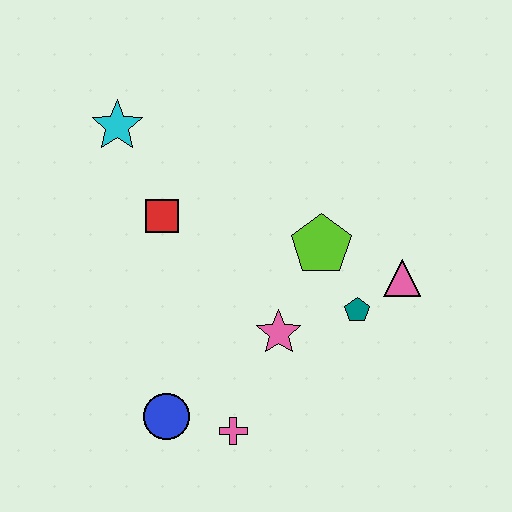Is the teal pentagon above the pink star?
Yes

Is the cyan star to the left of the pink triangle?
Yes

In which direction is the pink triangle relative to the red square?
The pink triangle is to the right of the red square.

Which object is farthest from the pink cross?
The cyan star is farthest from the pink cross.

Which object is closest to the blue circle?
The pink cross is closest to the blue circle.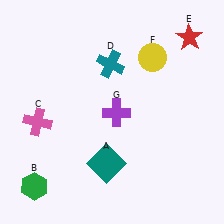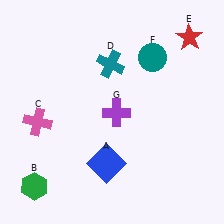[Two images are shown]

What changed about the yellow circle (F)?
In Image 1, F is yellow. In Image 2, it changed to teal.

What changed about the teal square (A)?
In Image 1, A is teal. In Image 2, it changed to blue.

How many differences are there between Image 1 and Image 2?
There are 2 differences between the two images.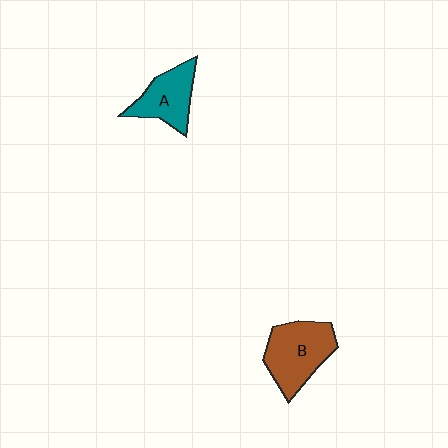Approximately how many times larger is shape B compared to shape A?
Approximately 1.3 times.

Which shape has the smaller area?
Shape A (teal).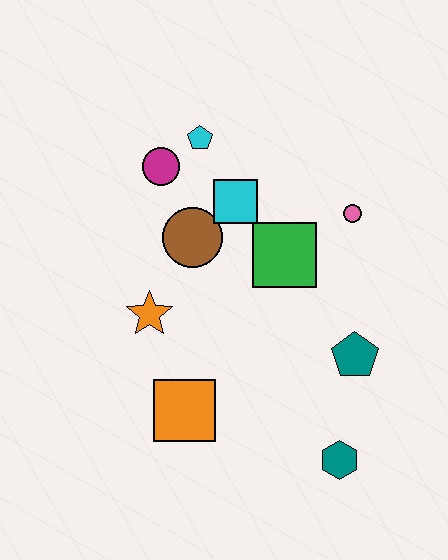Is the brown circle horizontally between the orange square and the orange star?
No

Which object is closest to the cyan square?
The brown circle is closest to the cyan square.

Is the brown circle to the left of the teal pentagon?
Yes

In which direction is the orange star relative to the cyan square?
The orange star is below the cyan square.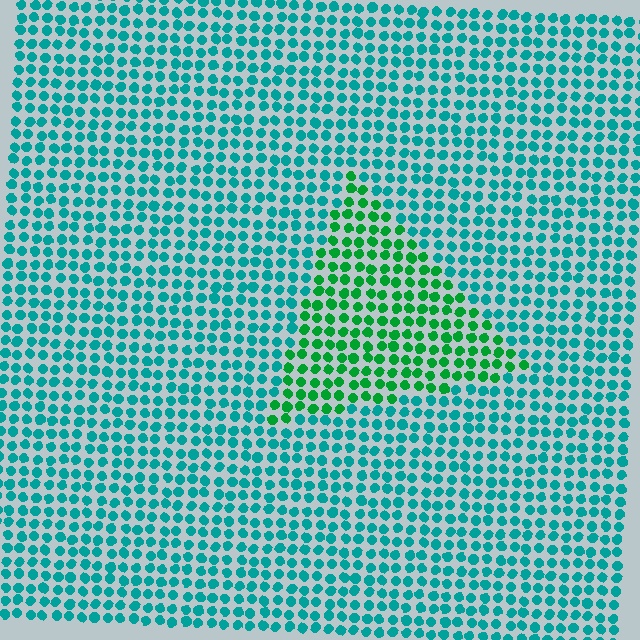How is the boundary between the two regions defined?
The boundary is defined purely by a slight shift in hue (about 40 degrees). Spacing, size, and orientation are identical on both sides.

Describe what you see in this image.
The image is filled with small teal elements in a uniform arrangement. A triangle-shaped region is visible where the elements are tinted to a slightly different hue, forming a subtle color boundary.